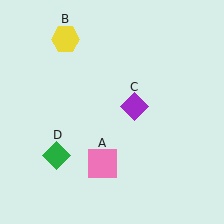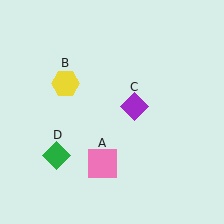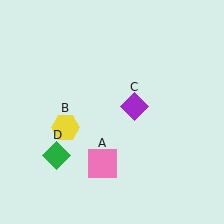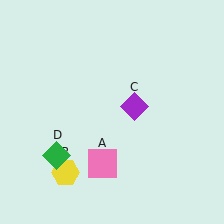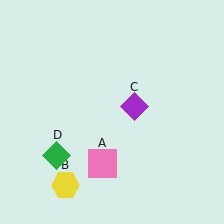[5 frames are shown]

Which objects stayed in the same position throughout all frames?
Pink square (object A) and purple diamond (object C) and green diamond (object D) remained stationary.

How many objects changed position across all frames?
1 object changed position: yellow hexagon (object B).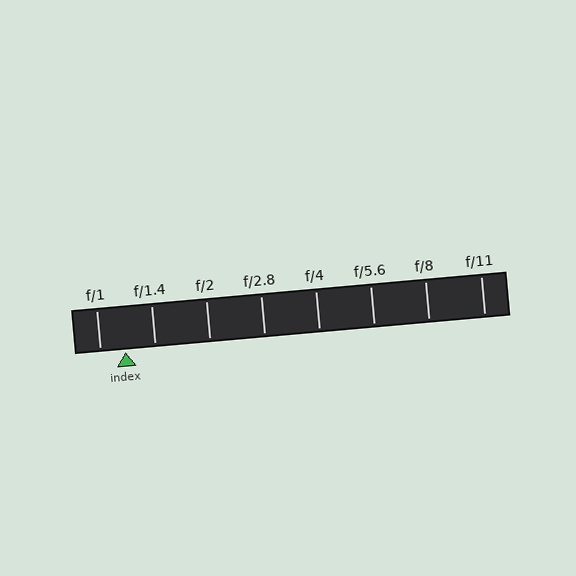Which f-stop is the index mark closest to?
The index mark is closest to f/1.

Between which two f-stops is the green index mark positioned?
The index mark is between f/1 and f/1.4.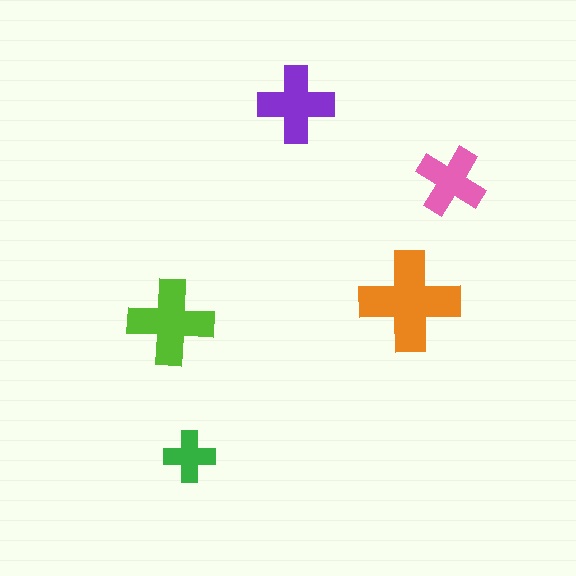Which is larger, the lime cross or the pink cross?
The lime one.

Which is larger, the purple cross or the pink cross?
The purple one.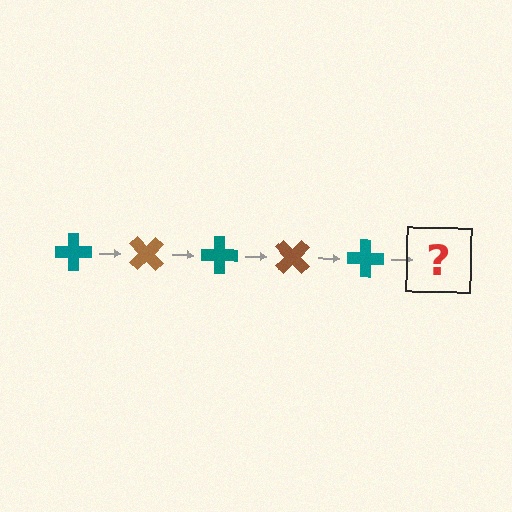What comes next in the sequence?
The next element should be a brown cross, rotated 225 degrees from the start.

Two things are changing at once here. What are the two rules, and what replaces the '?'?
The two rules are that it rotates 45 degrees each step and the color cycles through teal and brown. The '?' should be a brown cross, rotated 225 degrees from the start.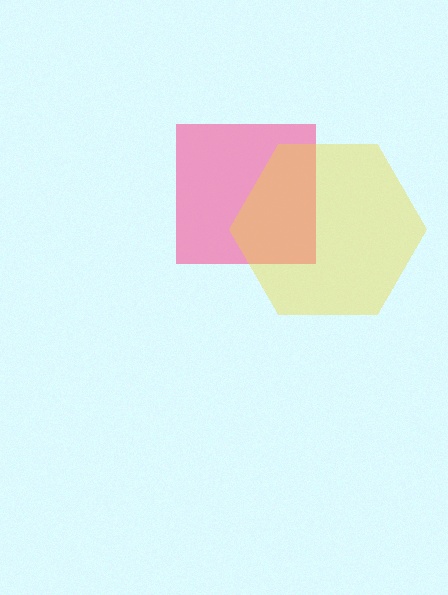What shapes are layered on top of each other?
The layered shapes are: a pink square, a yellow hexagon.